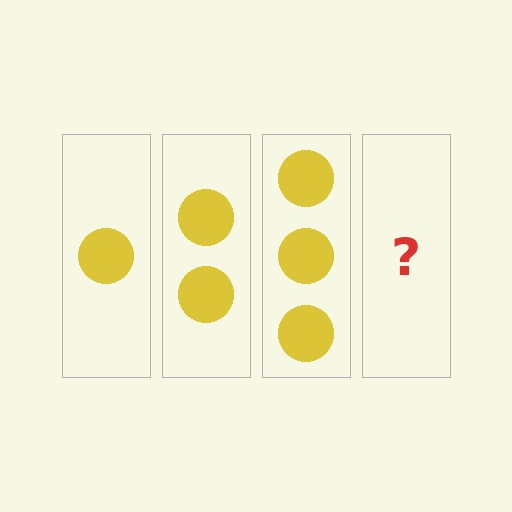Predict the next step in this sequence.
The next step is 4 circles.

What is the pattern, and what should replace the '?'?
The pattern is that each step adds one more circle. The '?' should be 4 circles.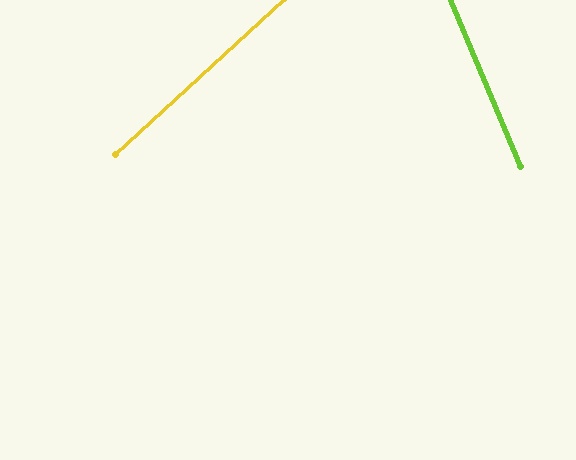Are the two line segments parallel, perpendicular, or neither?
Neither parallel nor perpendicular — they differ by about 70°.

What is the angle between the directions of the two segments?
Approximately 70 degrees.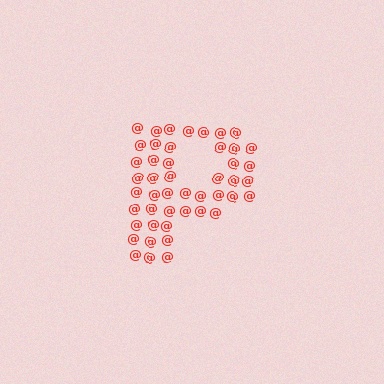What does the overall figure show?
The overall figure shows the letter P.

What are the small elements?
The small elements are at signs.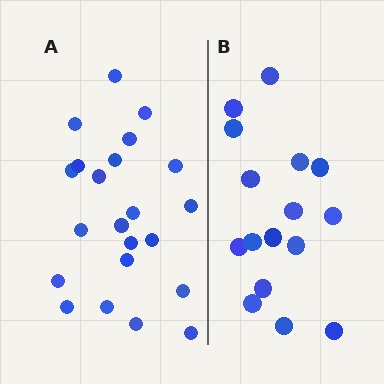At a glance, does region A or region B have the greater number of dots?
Region A (the left region) has more dots.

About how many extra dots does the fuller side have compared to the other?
Region A has about 6 more dots than region B.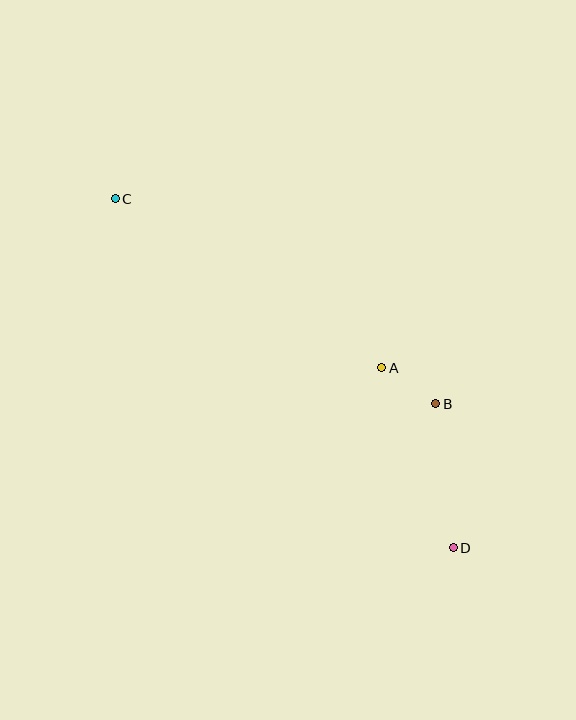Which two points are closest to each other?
Points A and B are closest to each other.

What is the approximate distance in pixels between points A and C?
The distance between A and C is approximately 316 pixels.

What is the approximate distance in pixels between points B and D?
The distance between B and D is approximately 145 pixels.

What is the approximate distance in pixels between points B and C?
The distance between B and C is approximately 380 pixels.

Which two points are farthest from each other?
Points C and D are farthest from each other.